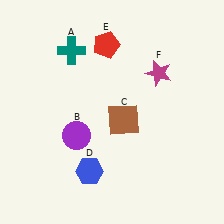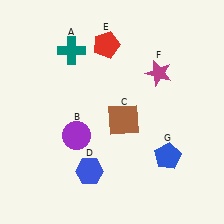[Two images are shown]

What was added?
A blue pentagon (G) was added in Image 2.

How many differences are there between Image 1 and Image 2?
There is 1 difference between the two images.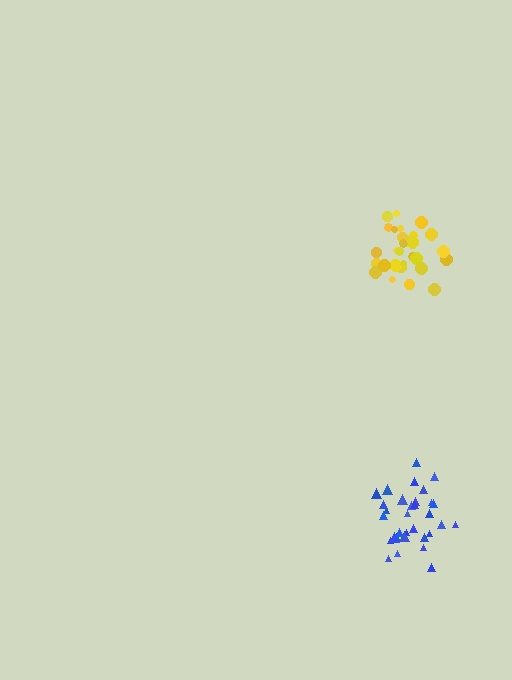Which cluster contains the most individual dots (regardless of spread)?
Blue (33).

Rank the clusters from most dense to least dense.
blue, yellow.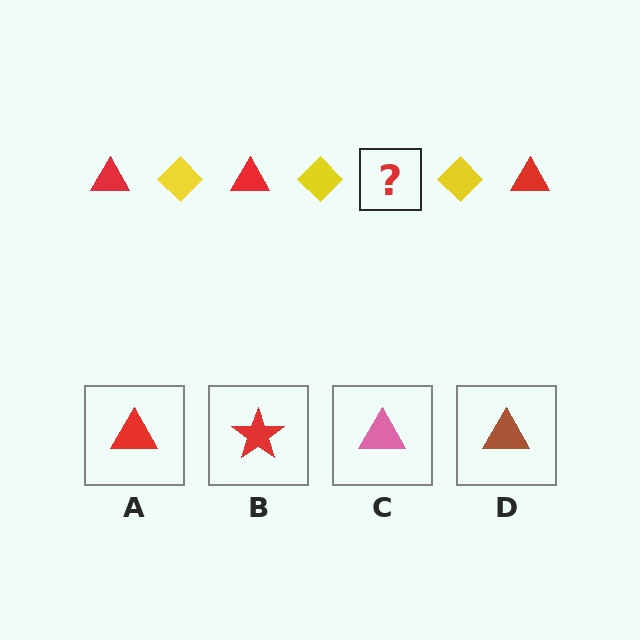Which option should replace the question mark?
Option A.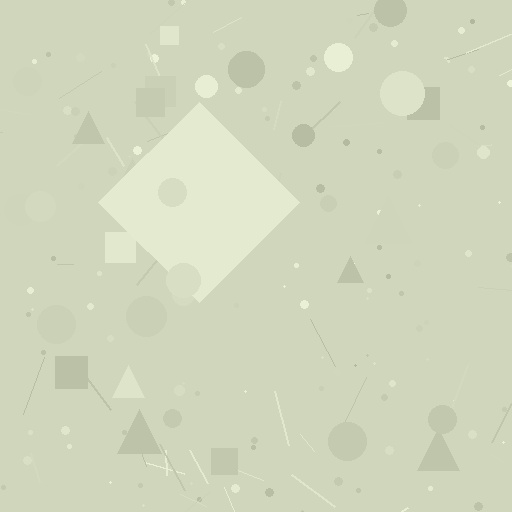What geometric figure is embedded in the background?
A diamond is embedded in the background.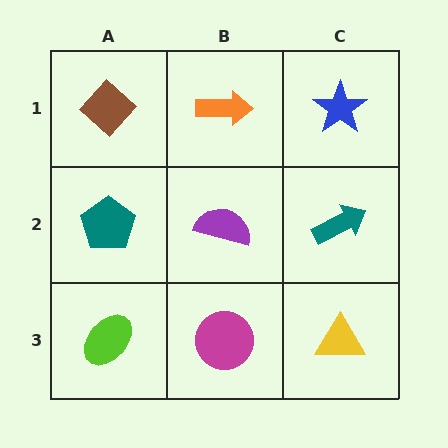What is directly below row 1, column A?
A teal pentagon.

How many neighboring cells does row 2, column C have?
3.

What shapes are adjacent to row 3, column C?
A teal arrow (row 2, column C), a magenta circle (row 3, column B).